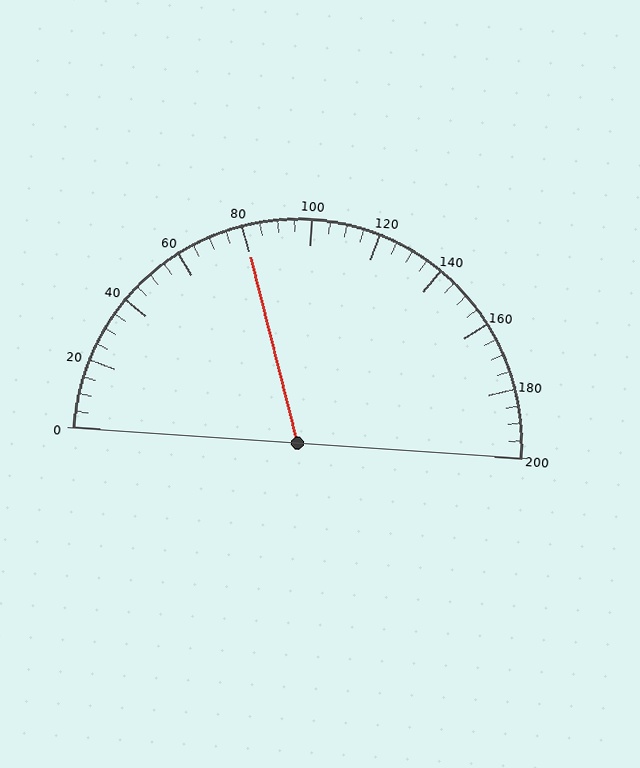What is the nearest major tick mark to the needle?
The nearest major tick mark is 80.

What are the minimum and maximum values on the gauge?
The gauge ranges from 0 to 200.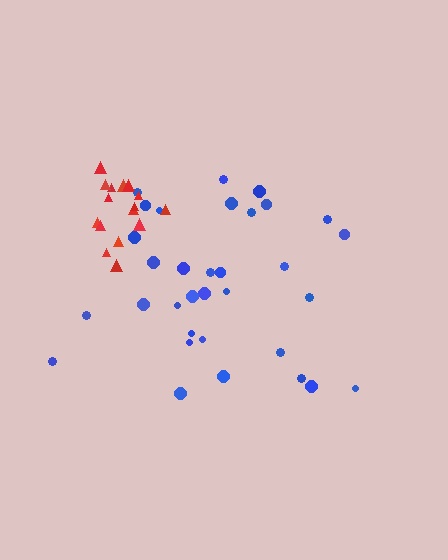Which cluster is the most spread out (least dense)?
Blue.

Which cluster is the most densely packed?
Red.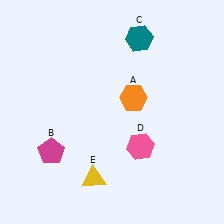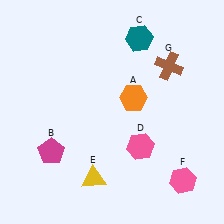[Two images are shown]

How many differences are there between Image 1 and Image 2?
There are 2 differences between the two images.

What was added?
A pink hexagon (F), a brown cross (G) were added in Image 2.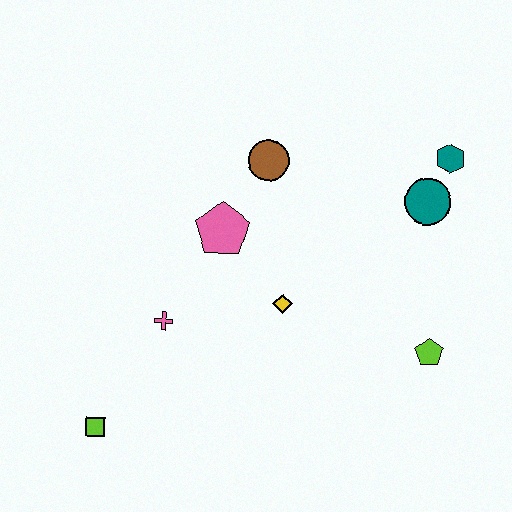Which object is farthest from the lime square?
The teal hexagon is farthest from the lime square.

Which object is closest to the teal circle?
The teal hexagon is closest to the teal circle.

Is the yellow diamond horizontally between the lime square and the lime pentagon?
Yes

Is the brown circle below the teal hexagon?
Yes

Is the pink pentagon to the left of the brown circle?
Yes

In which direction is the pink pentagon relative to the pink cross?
The pink pentagon is above the pink cross.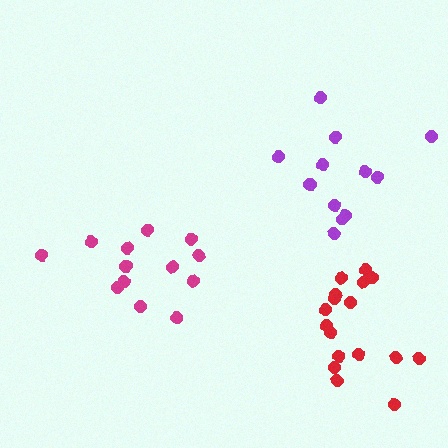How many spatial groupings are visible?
There are 3 spatial groupings.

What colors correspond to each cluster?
The clusters are colored: red, magenta, purple.